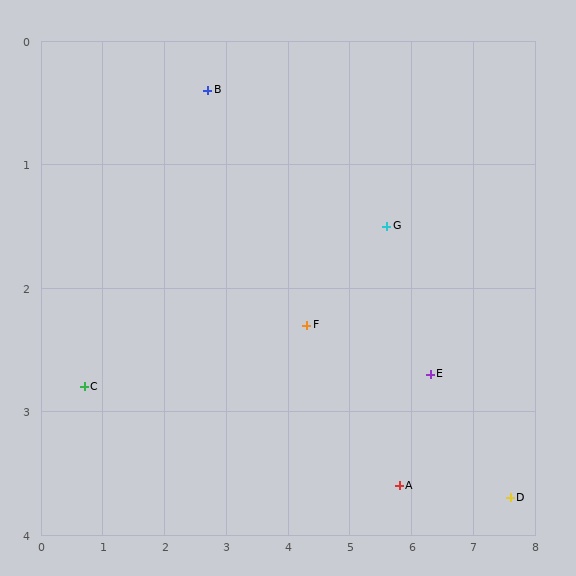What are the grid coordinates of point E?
Point E is at approximately (6.3, 2.7).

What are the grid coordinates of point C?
Point C is at approximately (0.7, 2.8).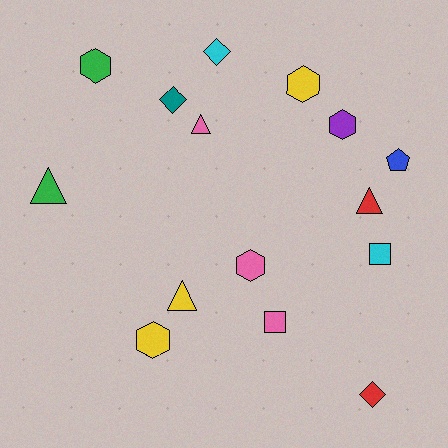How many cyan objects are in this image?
There are 2 cyan objects.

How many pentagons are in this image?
There is 1 pentagon.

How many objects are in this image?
There are 15 objects.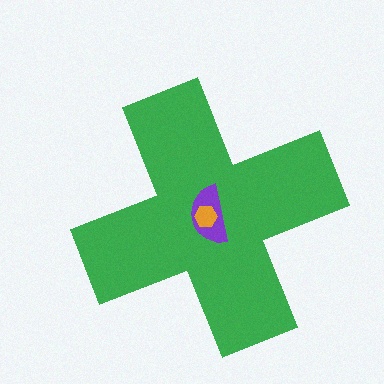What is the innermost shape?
The orange hexagon.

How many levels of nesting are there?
3.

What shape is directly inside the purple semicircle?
The orange hexagon.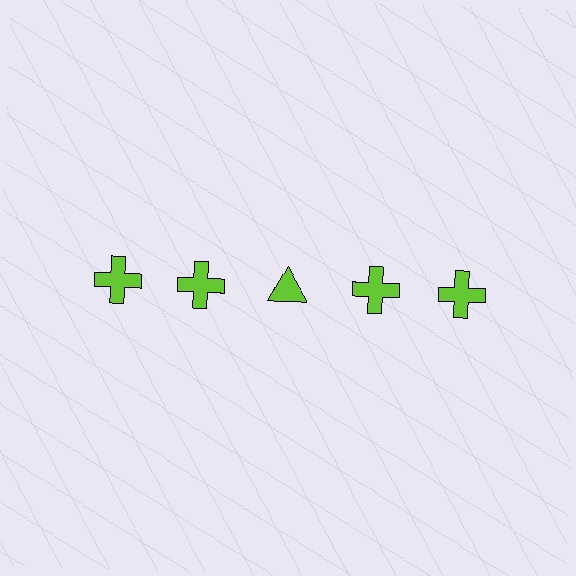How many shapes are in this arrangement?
There are 5 shapes arranged in a grid pattern.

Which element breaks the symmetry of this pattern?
The lime triangle in the top row, center column breaks the symmetry. All other shapes are lime crosses.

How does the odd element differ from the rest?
It has a different shape: triangle instead of cross.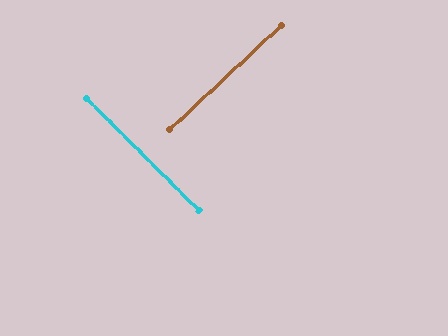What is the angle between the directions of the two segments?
Approximately 88 degrees.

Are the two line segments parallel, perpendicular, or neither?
Perpendicular — they meet at approximately 88°.